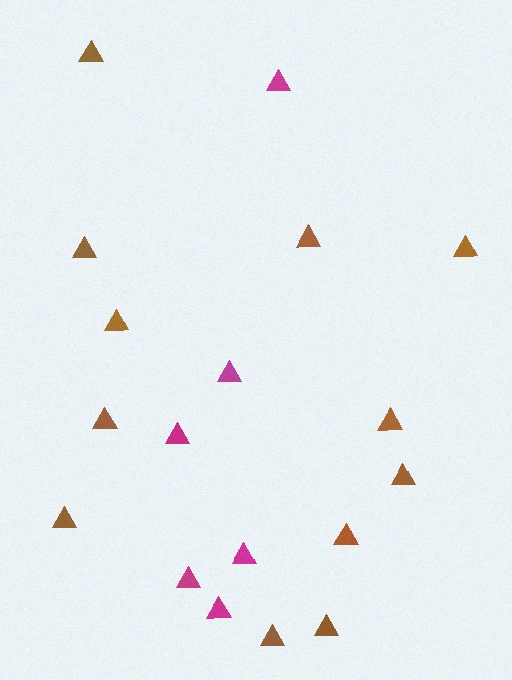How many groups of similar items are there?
There are 2 groups: one group of brown triangles (12) and one group of magenta triangles (6).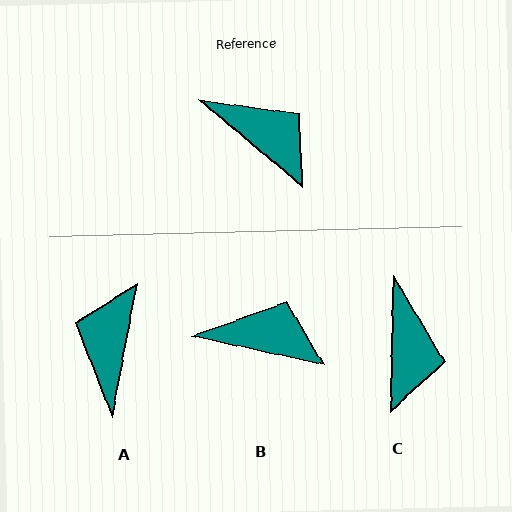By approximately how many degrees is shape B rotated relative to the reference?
Approximately 28 degrees counter-clockwise.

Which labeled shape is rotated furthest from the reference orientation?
A, about 120 degrees away.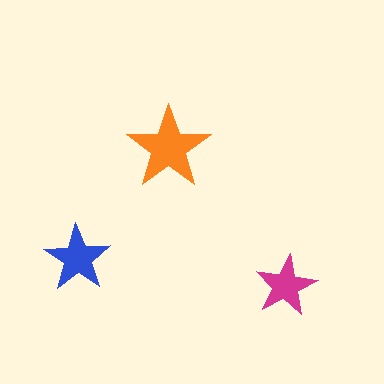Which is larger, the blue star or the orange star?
The orange one.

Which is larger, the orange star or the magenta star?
The orange one.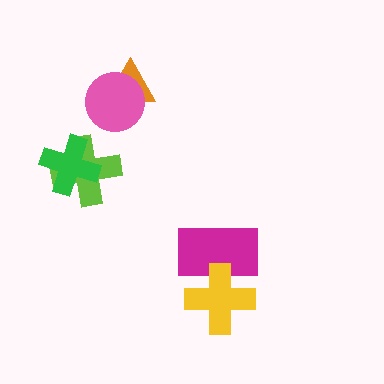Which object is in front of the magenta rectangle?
The yellow cross is in front of the magenta rectangle.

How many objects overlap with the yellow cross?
1 object overlaps with the yellow cross.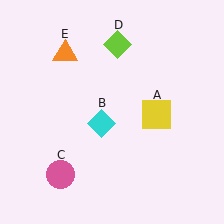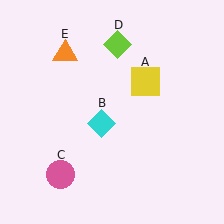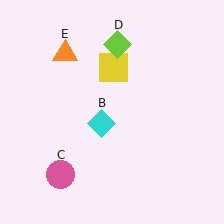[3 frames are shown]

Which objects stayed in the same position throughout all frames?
Cyan diamond (object B) and pink circle (object C) and lime diamond (object D) and orange triangle (object E) remained stationary.